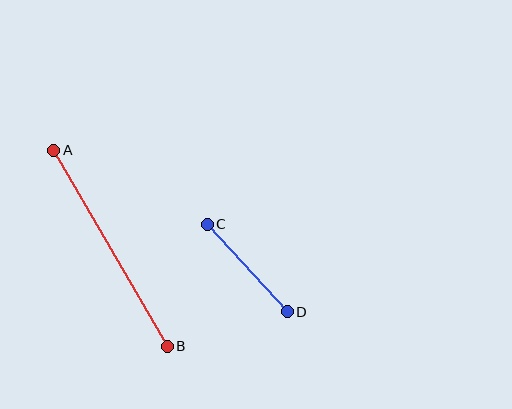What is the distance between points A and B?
The distance is approximately 227 pixels.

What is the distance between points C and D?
The distance is approximately 119 pixels.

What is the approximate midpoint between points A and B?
The midpoint is at approximately (111, 248) pixels.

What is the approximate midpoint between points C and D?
The midpoint is at approximately (247, 268) pixels.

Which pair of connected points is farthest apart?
Points A and B are farthest apart.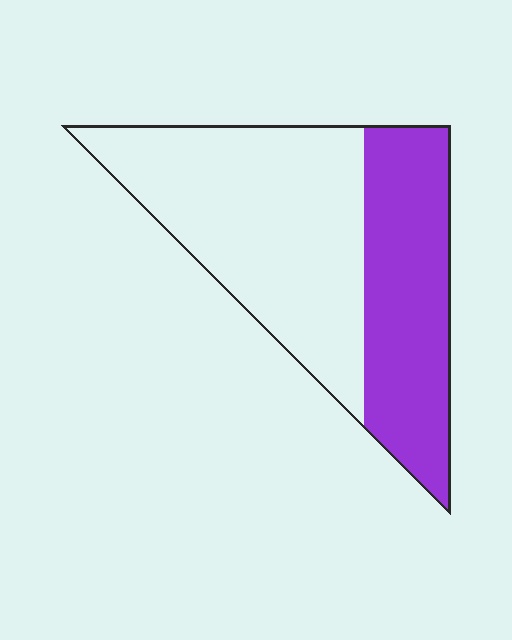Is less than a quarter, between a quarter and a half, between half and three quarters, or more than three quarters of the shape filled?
Between a quarter and a half.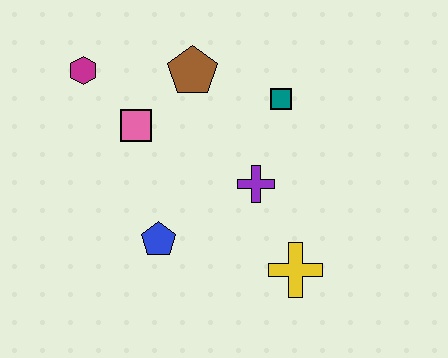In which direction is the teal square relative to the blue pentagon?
The teal square is above the blue pentagon.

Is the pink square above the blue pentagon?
Yes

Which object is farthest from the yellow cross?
The magenta hexagon is farthest from the yellow cross.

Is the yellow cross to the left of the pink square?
No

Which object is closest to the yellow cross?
The purple cross is closest to the yellow cross.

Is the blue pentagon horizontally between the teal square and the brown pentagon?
No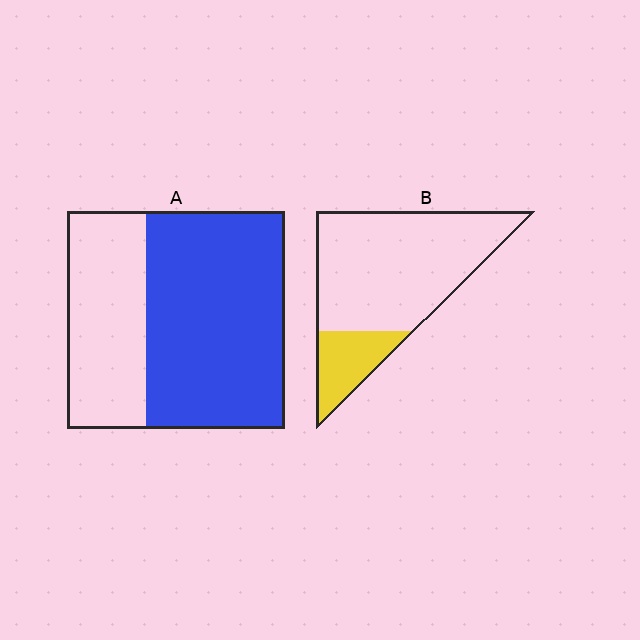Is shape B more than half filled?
No.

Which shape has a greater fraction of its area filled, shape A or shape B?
Shape A.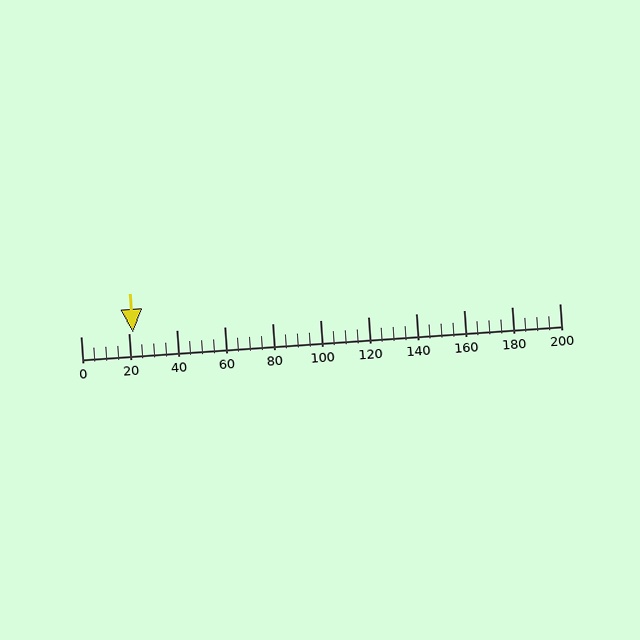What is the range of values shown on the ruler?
The ruler shows values from 0 to 200.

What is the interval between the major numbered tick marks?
The major tick marks are spaced 20 units apart.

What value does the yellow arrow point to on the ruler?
The yellow arrow points to approximately 22.